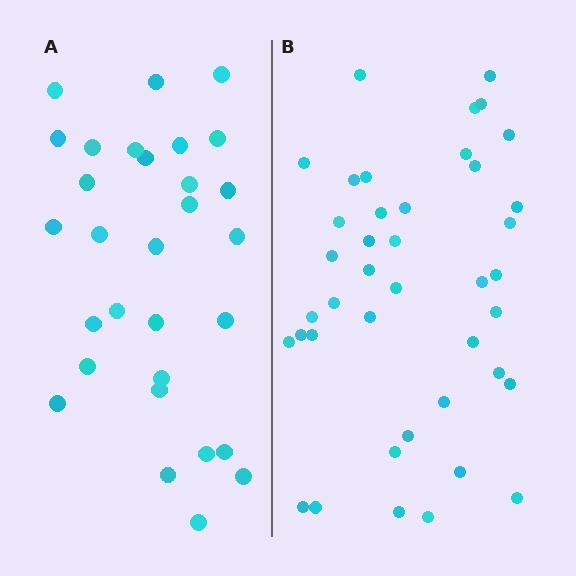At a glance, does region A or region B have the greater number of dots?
Region B (the right region) has more dots.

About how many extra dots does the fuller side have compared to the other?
Region B has roughly 12 or so more dots than region A.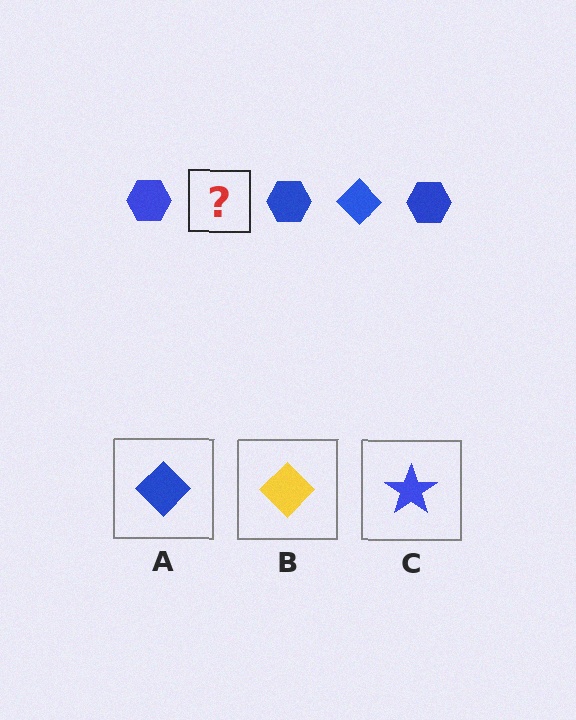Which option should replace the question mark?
Option A.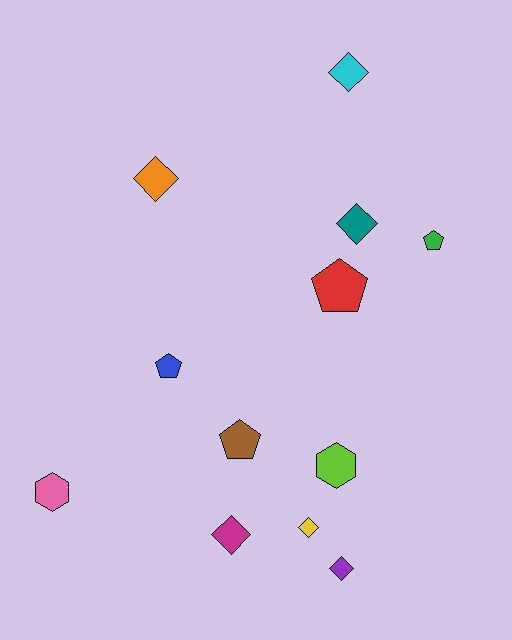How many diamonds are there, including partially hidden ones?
There are 6 diamonds.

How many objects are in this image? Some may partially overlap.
There are 12 objects.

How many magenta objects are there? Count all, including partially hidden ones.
There is 1 magenta object.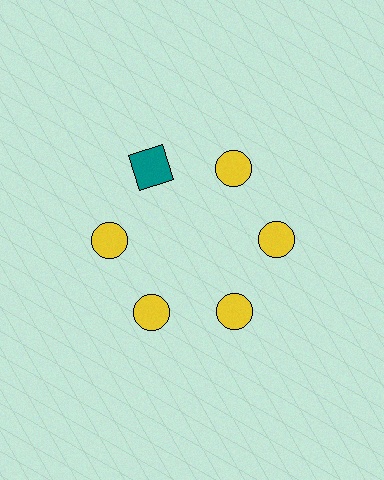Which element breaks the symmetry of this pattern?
The teal square at roughly the 11 o'clock position breaks the symmetry. All other shapes are yellow circles.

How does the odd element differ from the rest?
It differs in both color (teal instead of yellow) and shape (square instead of circle).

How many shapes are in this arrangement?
There are 6 shapes arranged in a ring pattern.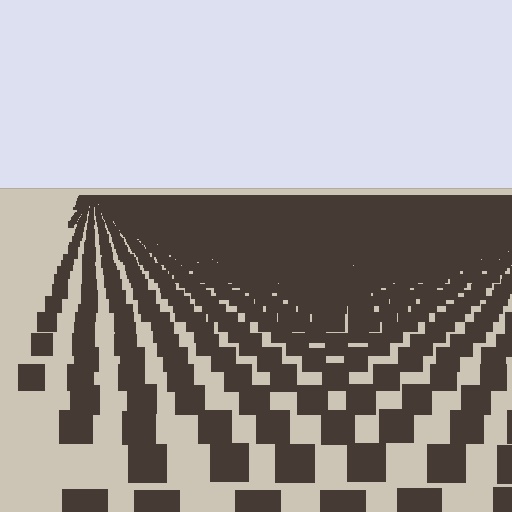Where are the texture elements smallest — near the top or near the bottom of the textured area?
Near the top.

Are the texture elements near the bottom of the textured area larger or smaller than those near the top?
Larger. Near the bottom, elements are closer to the viewer and appear at a bigger on-screen size.